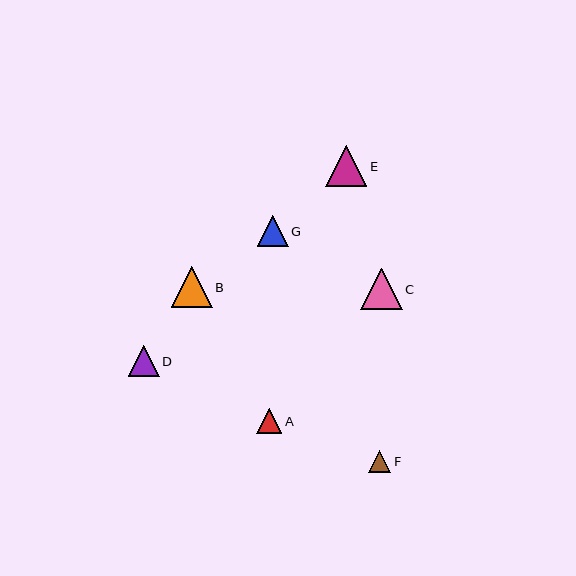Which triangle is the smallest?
Triangle F is the smallest with a size of approximately 22 pixels.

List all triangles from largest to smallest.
From largest to smallest: C, E, B, D, G, A, F.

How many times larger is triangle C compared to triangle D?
Triangle C is approximately 1.4 times the size of triangle D.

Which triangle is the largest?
Triangle C is the largest with a size of approximately 42 pixels.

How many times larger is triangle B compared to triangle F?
Triangle B is approximately 1.8 times the size of triangle F.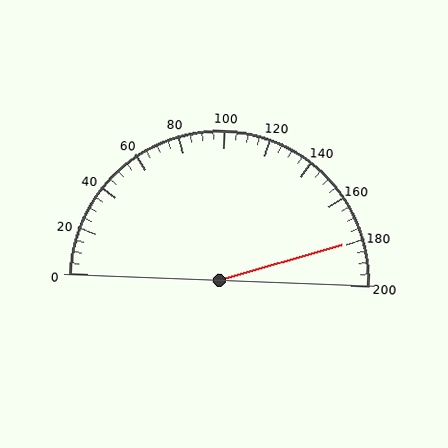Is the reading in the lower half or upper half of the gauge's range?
The reading is in the upper half of the range (0 to 200).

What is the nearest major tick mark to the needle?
The nearest major tick mark is 180.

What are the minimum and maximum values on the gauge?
The gauge ranges from 0 to 200.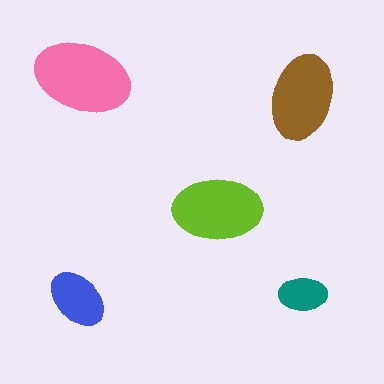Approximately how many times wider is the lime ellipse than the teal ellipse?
About 2 times wider.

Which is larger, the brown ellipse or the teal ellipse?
The brown one.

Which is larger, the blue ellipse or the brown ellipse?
The brown one.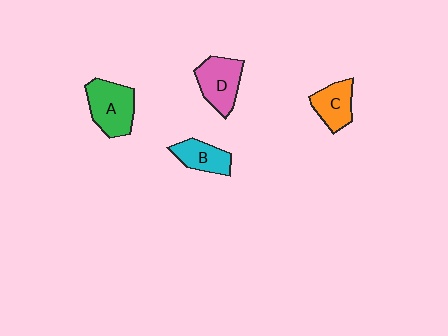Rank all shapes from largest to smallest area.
From largest to smallest: A (green), D (pink), C (orange), B (cyan).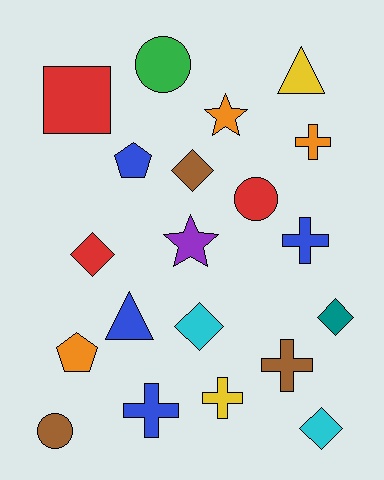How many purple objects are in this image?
There is 1 purple object.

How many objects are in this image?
There are 20 objects.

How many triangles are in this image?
There are 2 triangles.